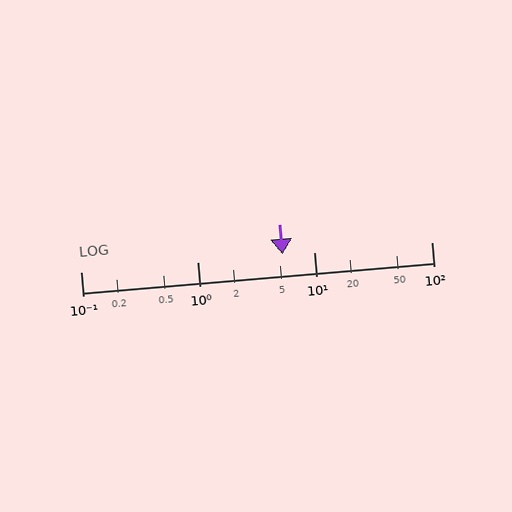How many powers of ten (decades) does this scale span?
The scale spans 3 decades, from 0.1 to 100.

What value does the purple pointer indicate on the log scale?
The pointer indicates approximately 5.3.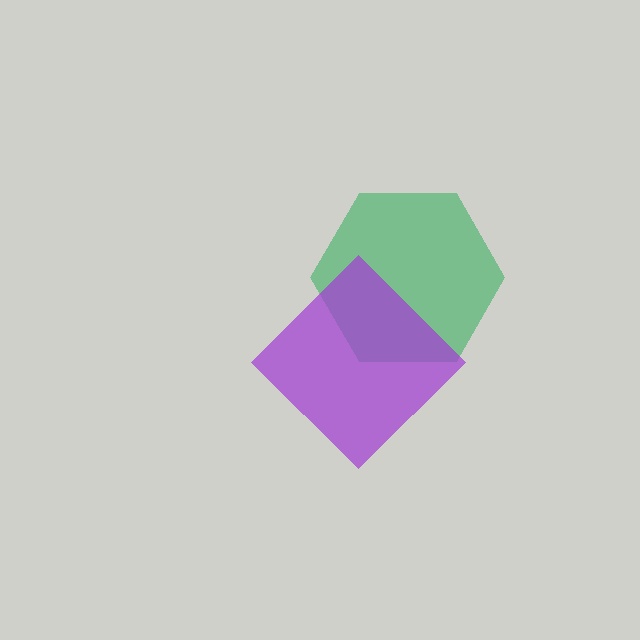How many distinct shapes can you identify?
There are 2 distinct shapes: a green hexagon, a purple diamond.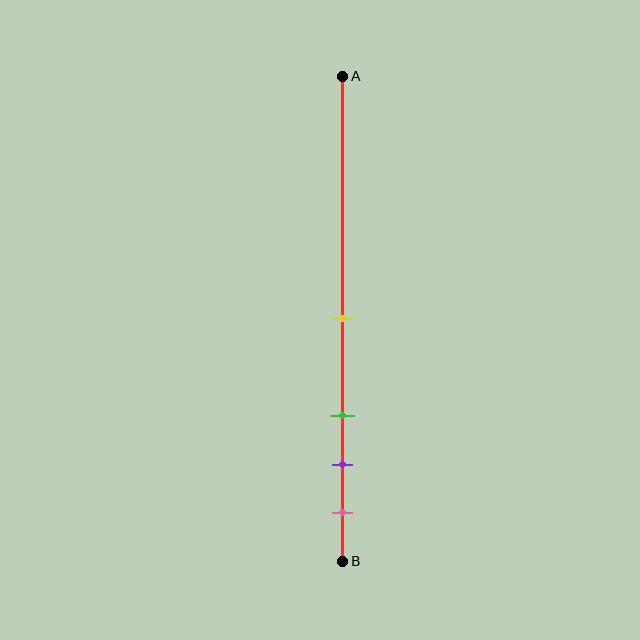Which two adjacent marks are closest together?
The purple and pink marks are the closest adjacent pair.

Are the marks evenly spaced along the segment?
No, the marks are not evenly spaced.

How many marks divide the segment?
There are 4 marks dividing the segment.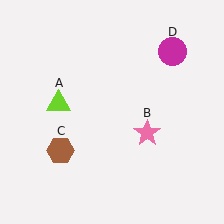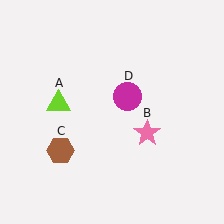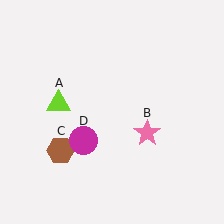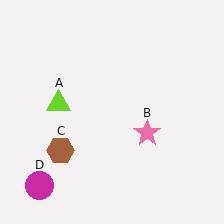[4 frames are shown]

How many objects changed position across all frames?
1 object changed position: magenta circle (object D).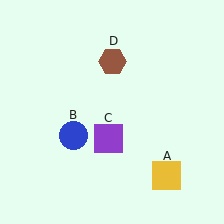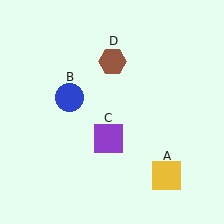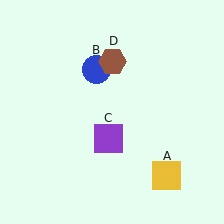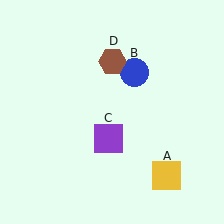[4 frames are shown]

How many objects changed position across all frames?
1 object changed position: blue circle (object B).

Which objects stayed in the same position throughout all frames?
Yellow square (object A) and purple square (object C) and brown hexagon (object D) remained stationary.